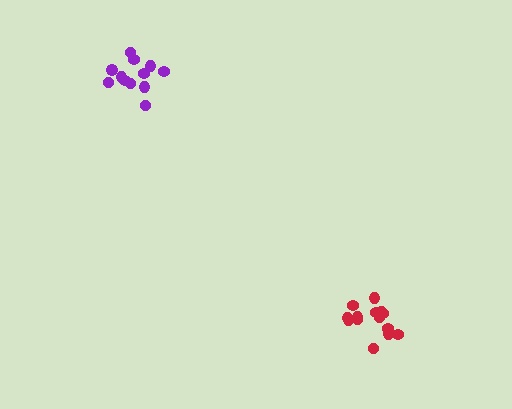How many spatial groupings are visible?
There are 2 spatial groupings.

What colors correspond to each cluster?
The clusters are colored: purple, red.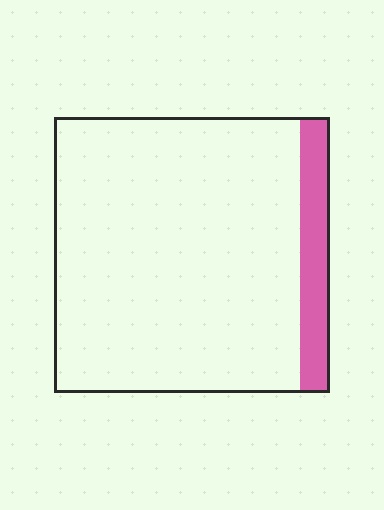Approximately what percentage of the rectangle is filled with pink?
Approximately 10%.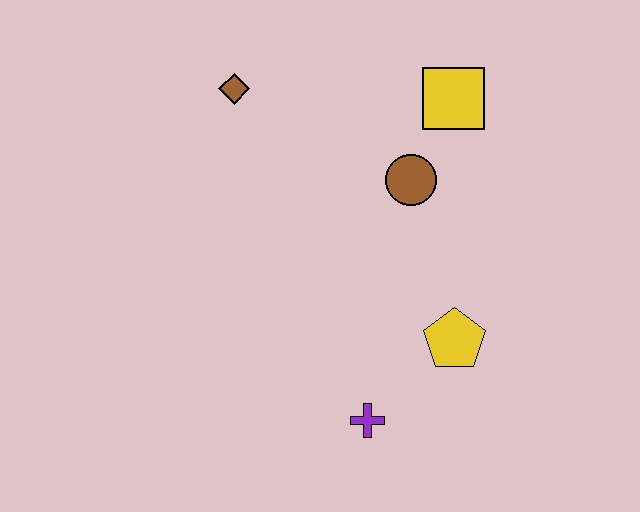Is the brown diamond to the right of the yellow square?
No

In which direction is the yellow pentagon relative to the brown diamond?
The yellow pentagon is below the brown diamond.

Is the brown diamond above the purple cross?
Yes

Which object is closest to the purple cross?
The yellow pentagon is closest to the purple cross.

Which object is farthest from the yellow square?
The purple cross is farthest from the yellow square.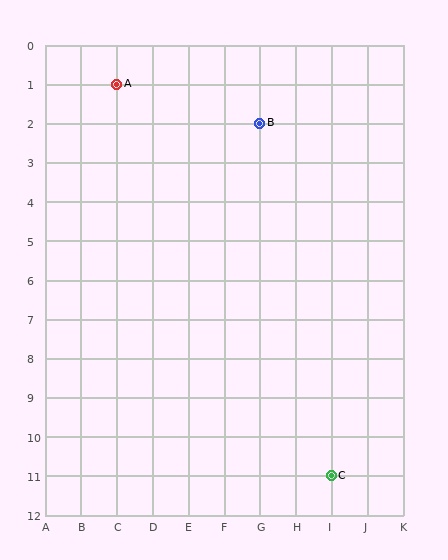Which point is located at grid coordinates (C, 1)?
Point A is at (C, 1).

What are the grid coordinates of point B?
Point B is at grid coordinates (G, 2).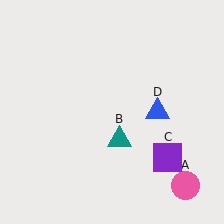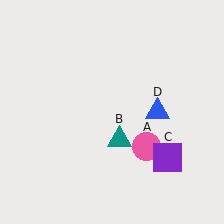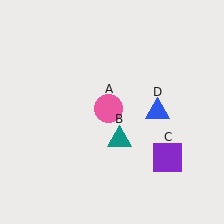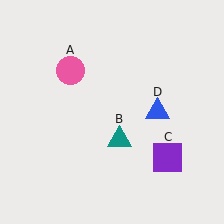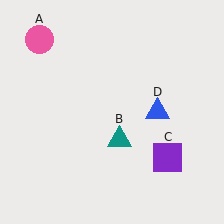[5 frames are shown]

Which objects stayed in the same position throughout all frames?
Teal triangle (object B) and purple square (object C) and blue triangle (object D) remained stationary.